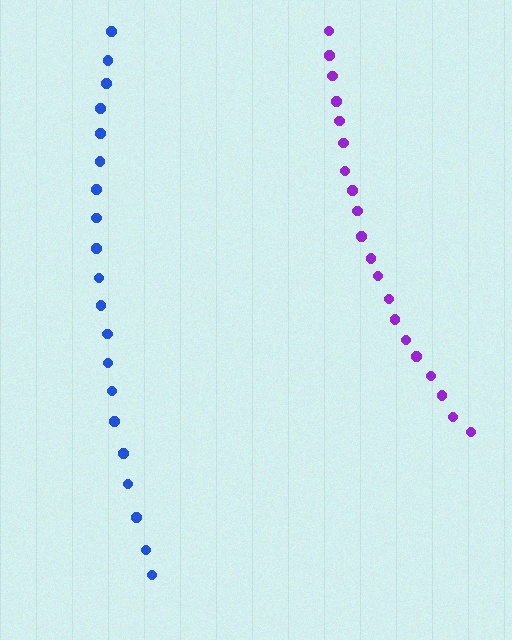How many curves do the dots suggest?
There are 2 distinct paths.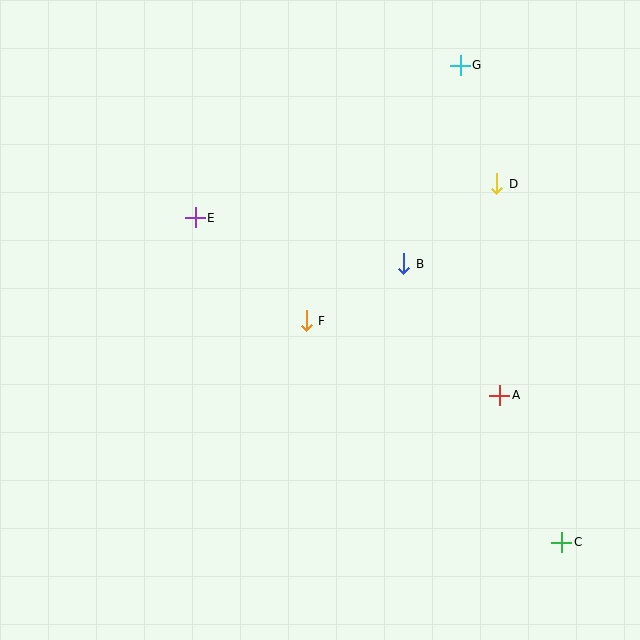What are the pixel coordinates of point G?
Point G is at (460, 65).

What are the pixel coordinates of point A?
Point A is at (500, 395).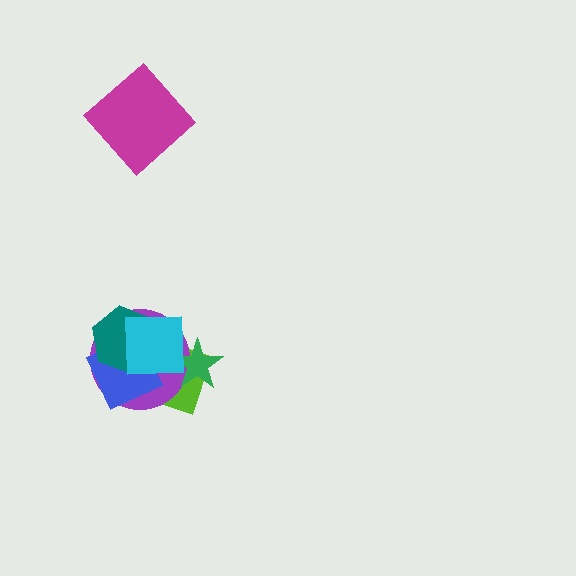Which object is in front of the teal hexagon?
The cyan square is in front of the teal hexagon.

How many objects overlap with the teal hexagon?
4 objects overlap with the teal hexagon.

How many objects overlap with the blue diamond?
4 objects overlap with the blue diamond.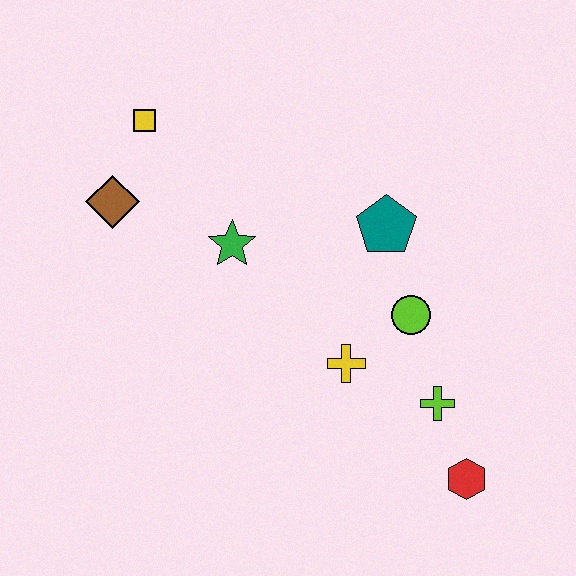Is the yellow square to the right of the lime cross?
No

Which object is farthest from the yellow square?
The red hexagon is farthest from the yellow square.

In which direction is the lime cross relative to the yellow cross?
The lime cross is to the right of the yellow cross.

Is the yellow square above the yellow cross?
Yes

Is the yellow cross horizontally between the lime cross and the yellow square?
Yes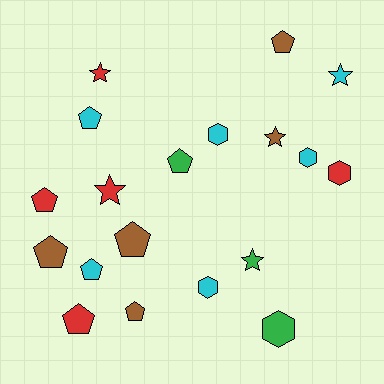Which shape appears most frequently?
Pentagon, with 9 objects.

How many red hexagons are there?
There is 1 red hexagon.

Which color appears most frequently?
Cyan, with 6 objects.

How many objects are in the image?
There are 19 objects.